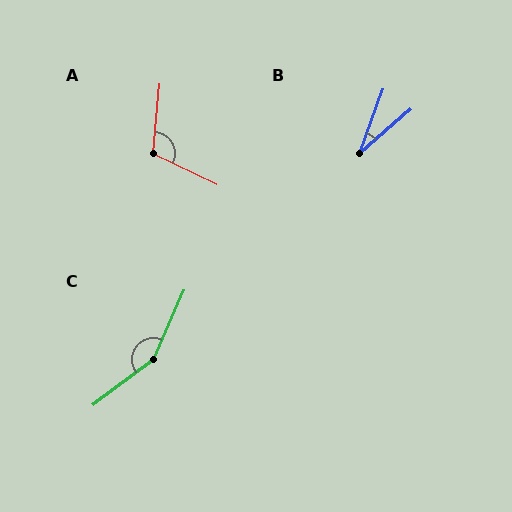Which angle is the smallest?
B, at approximately 30 degrees.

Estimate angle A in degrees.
Approximately 111 degrees.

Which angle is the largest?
C, at approximately 150 degrees.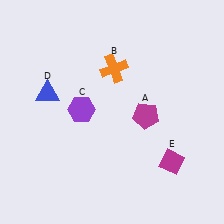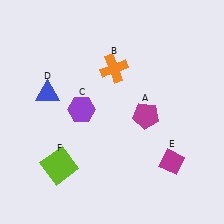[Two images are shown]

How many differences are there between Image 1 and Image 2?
There is 1 difference between the two images.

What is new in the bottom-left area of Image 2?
A lime square (F) was added in the bottom-left area of Image 2.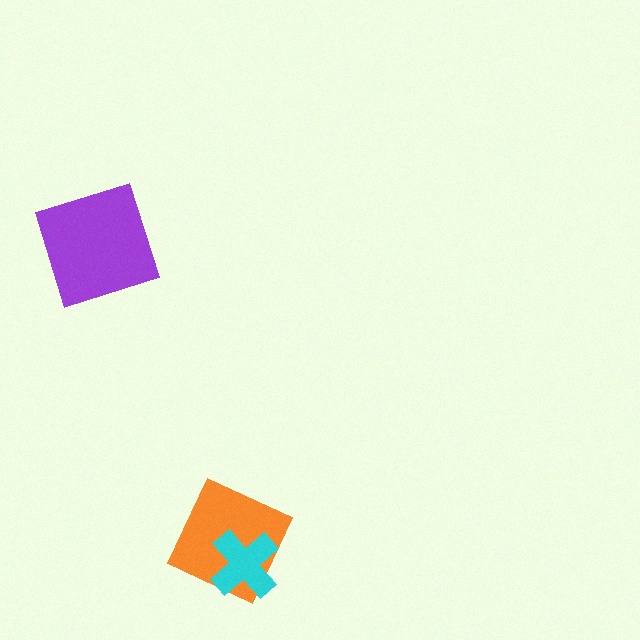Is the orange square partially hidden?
Yes, it is partially covered by another shape.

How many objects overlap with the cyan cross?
1 object overlaps with the cyan cross.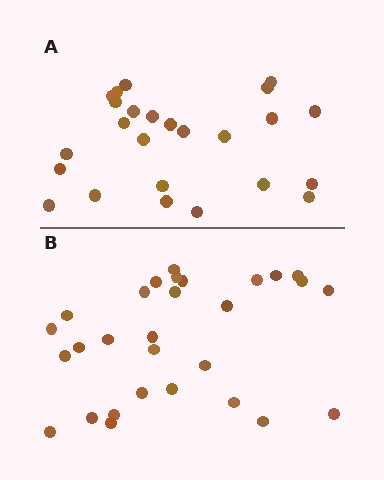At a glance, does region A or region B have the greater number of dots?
Region B (the bottom region) has more dots.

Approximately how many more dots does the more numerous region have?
Region B has about 4 more dots than region A.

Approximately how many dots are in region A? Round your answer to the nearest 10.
About 20 dots. (The exact count is 25, which rounds to 20.)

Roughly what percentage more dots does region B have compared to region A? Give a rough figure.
About 15% more.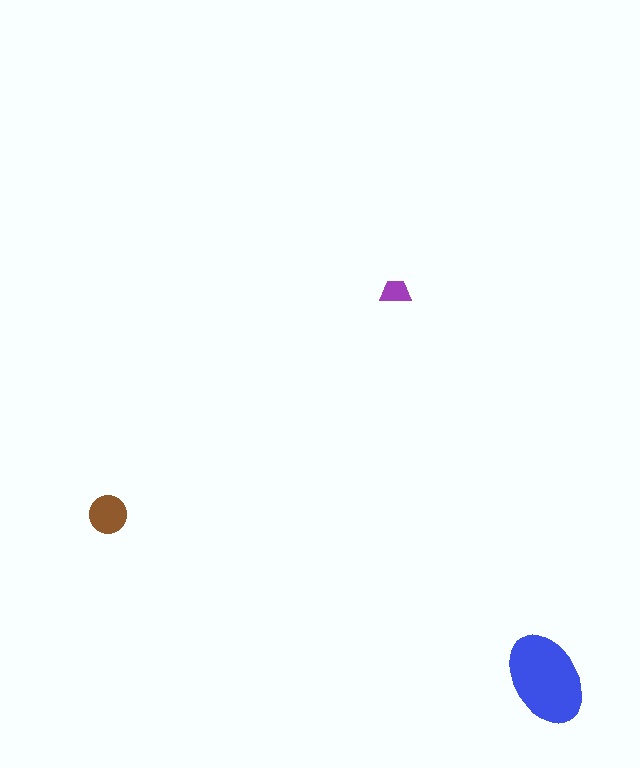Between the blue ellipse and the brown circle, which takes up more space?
The blue ellipse.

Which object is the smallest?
The purple trapezoid.